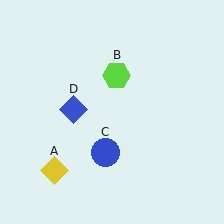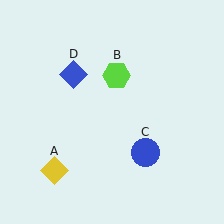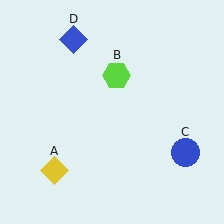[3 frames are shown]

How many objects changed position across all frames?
2 objects changed position: blue circle (object C), blue diamond (object D).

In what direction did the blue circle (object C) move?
The blue circle (object C) moved right.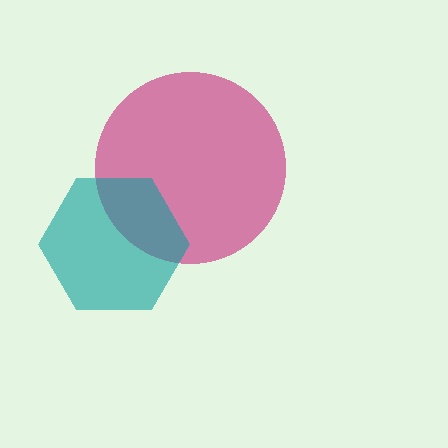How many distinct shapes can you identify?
There are 2 distinct shapes: a magenta circle, a teal hexagon.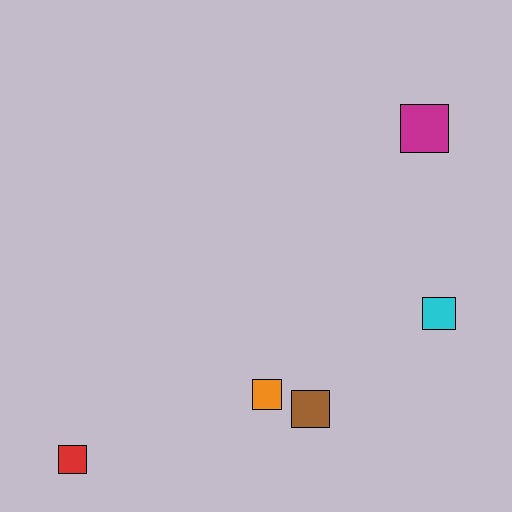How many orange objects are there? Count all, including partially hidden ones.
There is 1 orange object.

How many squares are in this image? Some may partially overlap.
There are 5 squares.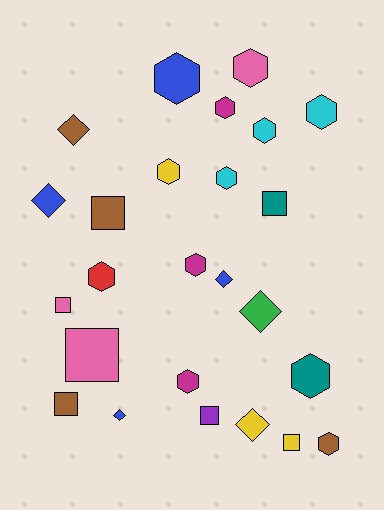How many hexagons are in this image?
There are 12 hexagons.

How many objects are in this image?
There are 25 objects.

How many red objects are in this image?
There is 1 red object.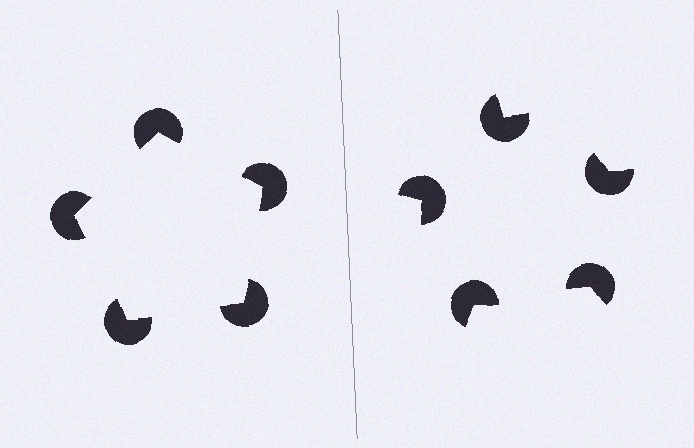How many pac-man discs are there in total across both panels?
10 — 5 on each side.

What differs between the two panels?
The pac-man discs are positioned identically on both sides; only the wedge orientations differ. On the left they align to a pentagon; on the right they are misaligned.